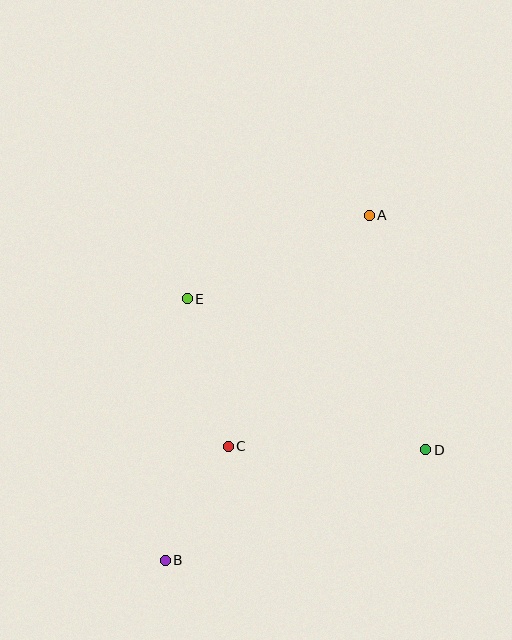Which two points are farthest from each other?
Points A and B are farthest from each other.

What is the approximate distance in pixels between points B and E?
The distance between B and E is approximately 262 pixels.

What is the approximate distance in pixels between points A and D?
The distance between A and D is approximately 241 pixels.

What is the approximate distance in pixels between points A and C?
The distance between A and C is approximately 271 pixels.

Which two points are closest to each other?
Points B and C are closest to each other.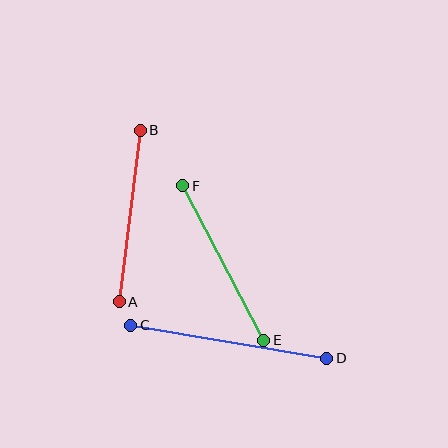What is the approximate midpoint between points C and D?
The midpoint is at approximately (229, 342) pixels.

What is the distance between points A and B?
The distance is approximately 173 pixels.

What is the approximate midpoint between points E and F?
The midpoint is at approximately (223, 263) pixels.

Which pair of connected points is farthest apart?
Points C and D are farthest apart.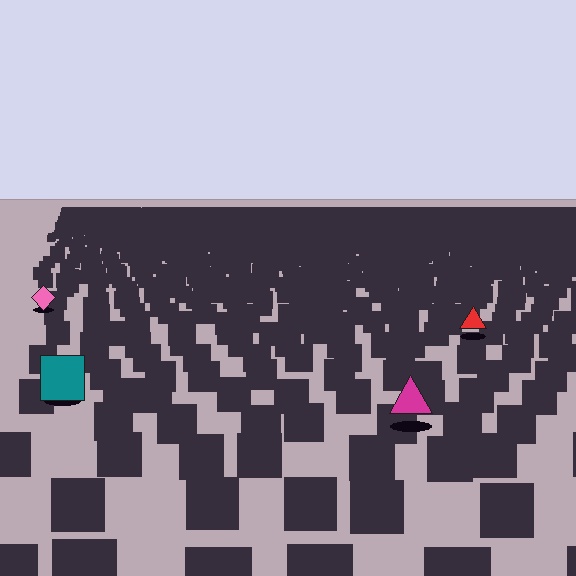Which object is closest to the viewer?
The magenta triangle is closest. The texture marks near it are larger and more spread out.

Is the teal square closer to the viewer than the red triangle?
Yes. The teal square is closer — you can tell from the texture gradient: the ground texture is coarser near it.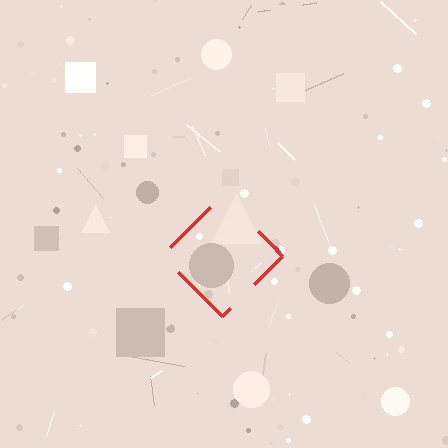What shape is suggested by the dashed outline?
The dashed outline suggests a diamond.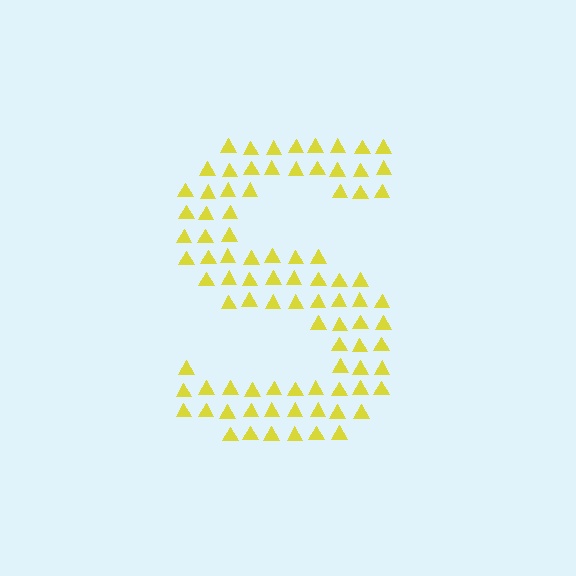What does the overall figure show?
The overall figure shows the letter S.